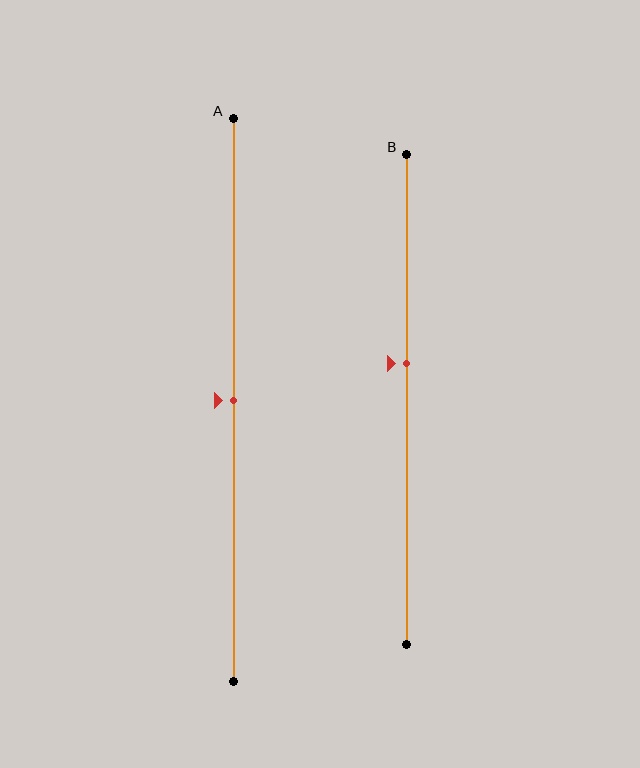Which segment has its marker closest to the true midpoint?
Segment A has its marker closest to the true midpoint.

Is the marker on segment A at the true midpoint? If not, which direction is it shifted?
Yes, the marker on segment A is at the true midpoint.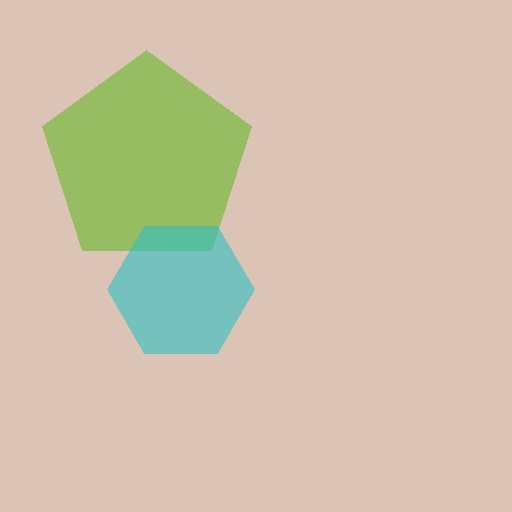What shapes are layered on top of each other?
The layered shapes are: a lime pentagon, a cyan hexagon.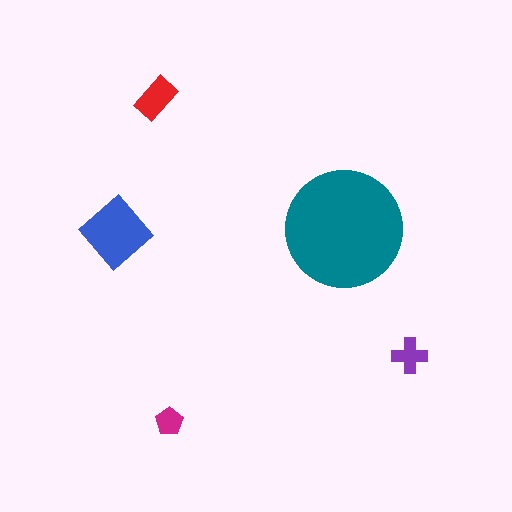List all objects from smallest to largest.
The magenta pentagon, the purple cross, the red rectangle, the blue diamond, the teal circle.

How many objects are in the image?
There are 5 objects in the image.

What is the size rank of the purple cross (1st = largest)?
4th.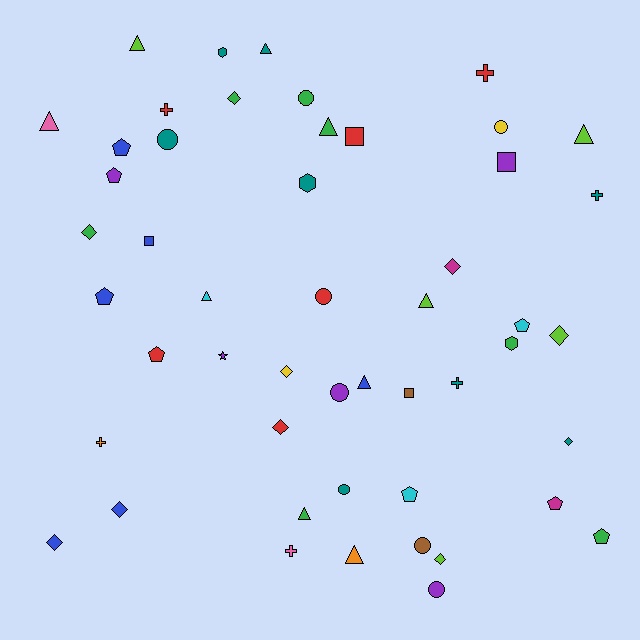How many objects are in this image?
There are 50 objects.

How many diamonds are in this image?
There are 10 diamonds.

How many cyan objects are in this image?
There are 3 cyan objects.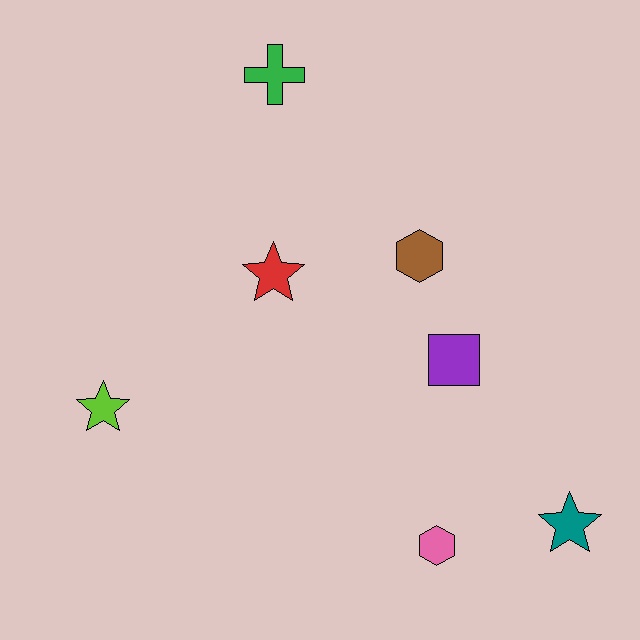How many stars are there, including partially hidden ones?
There are 3 stars.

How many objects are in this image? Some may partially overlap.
There are 7 objects.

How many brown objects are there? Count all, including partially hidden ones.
There is 1 brown object.